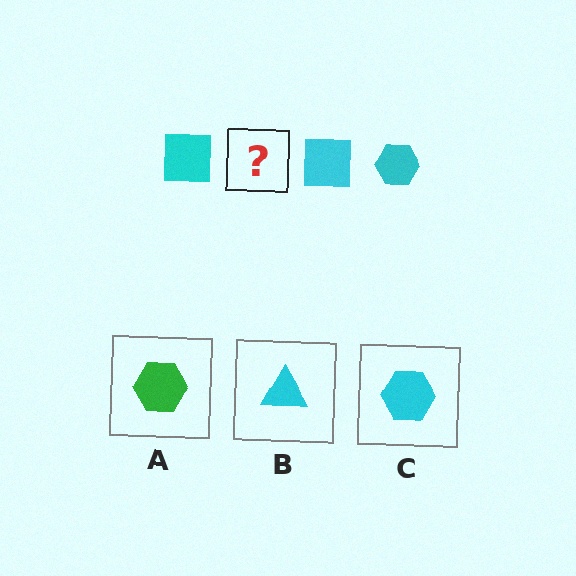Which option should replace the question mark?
Option C.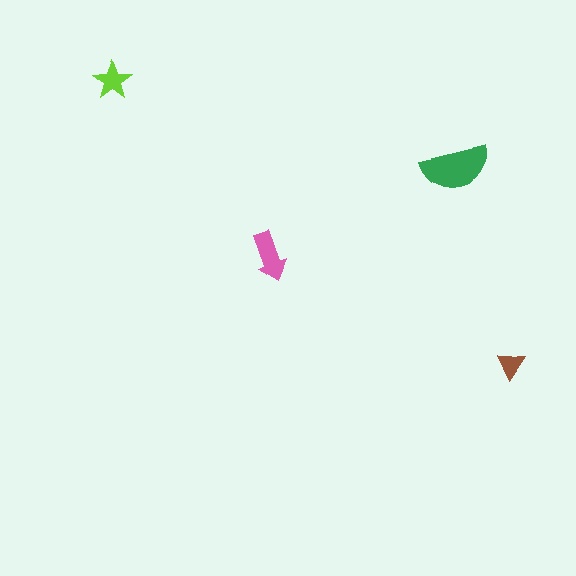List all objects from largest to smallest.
The green semicircle, the pink arrow, the lime star, the brown triangle.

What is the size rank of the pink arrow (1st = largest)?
2nd.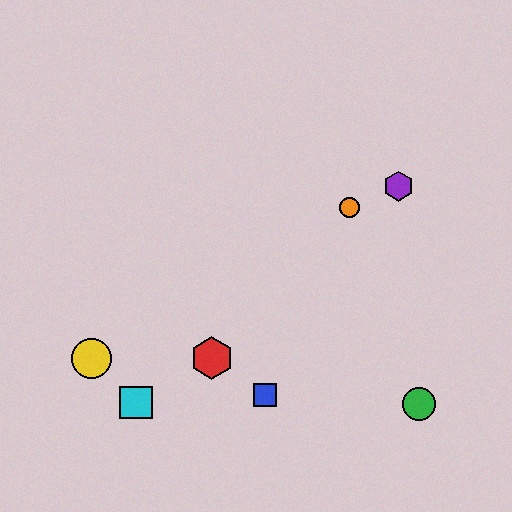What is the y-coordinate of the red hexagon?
The red hexagon is at y≈358.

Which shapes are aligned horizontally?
The red hexagon, the yellow circle are aligned horizontally.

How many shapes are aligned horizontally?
2 shapes (the red hexagon, the yellow circle) are aligned horizontally.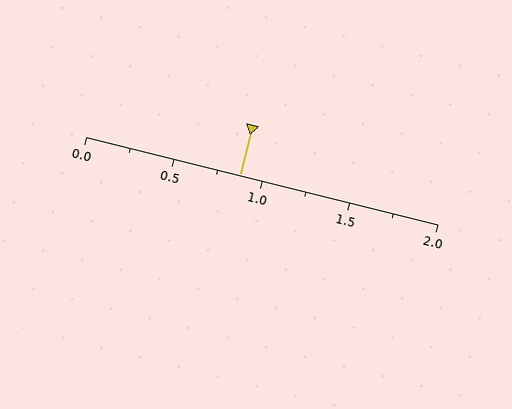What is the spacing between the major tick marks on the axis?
The major ticks are spaced 0.5 apart.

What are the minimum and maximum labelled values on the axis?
The axis runs from 0.0 to 2.0.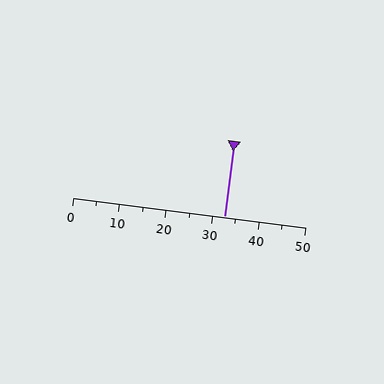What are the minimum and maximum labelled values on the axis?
The axis runs from 0 to 50.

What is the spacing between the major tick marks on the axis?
The major ticks are spaced 10 apart.